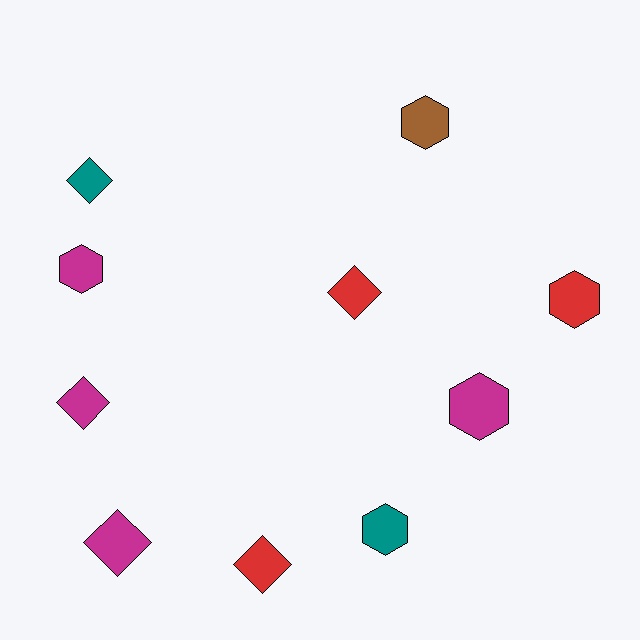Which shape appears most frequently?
Diamond, with 5 objects.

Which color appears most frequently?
Magenta, with 4 objects.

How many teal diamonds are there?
There is 1 teal diamond.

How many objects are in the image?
There are 10 objects.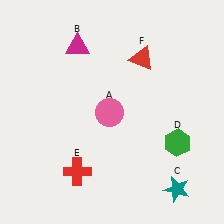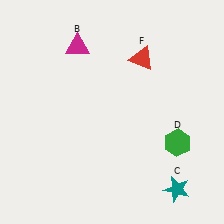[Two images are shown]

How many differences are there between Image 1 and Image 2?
There are 2 differences between the two images.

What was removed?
The red cross (E), the pink circle (A) were removed in Image 2.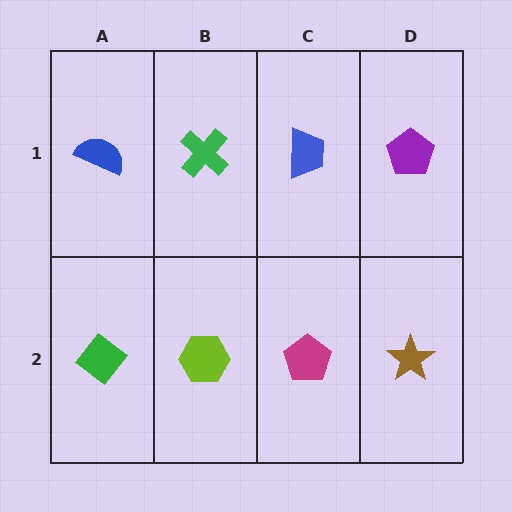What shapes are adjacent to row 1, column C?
A magenta pentagon (row 2, column C), a green cross (row 1, column B), a purple pentagon (row 1, column D).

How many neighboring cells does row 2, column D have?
2.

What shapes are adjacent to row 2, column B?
A green cross (row 1, column B), a green diamond (row 2, column A), a magenta pentagon (row 2, column C).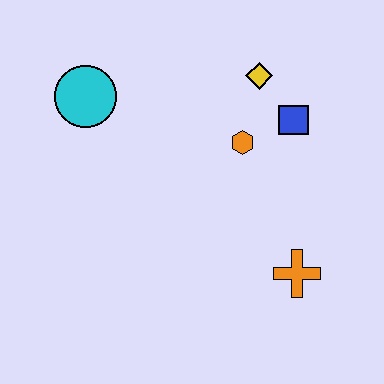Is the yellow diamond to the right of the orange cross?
No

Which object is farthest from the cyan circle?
The orange cross is farthest from the cyan circle.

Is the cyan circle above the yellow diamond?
No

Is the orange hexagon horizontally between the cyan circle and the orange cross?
Yes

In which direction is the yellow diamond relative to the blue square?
The yellow diamond is above the blue square.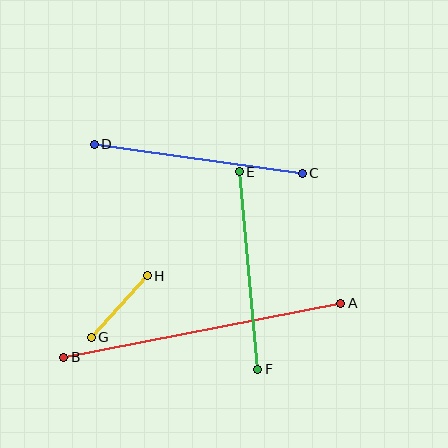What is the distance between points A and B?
The distance is approximately 282 pixels.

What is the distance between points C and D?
The distance is approximately 210 pixels.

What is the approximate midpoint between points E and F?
The midpoint is at approximately (248, 271) pixels.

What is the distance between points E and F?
The distance is approximately 198 pixels.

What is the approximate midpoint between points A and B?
The midpoint is at approximately (202, 330) pixels.